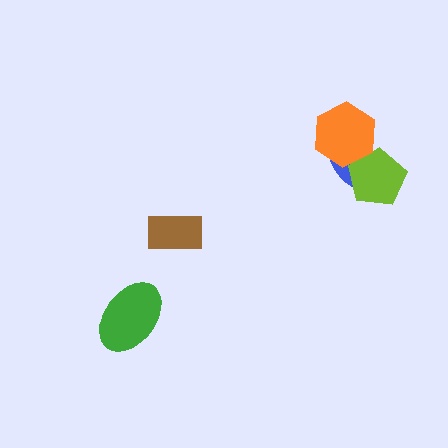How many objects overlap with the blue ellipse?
2 objects overlap with the blue ellipse.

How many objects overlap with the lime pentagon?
2 objects overlap with the lime pentagon.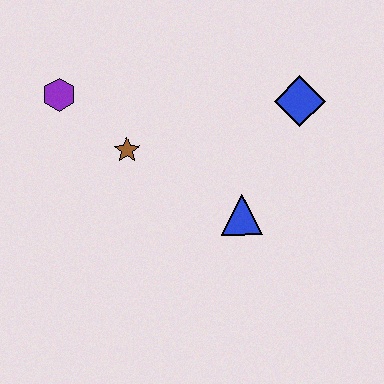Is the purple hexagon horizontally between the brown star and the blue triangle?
No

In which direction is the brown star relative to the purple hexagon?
The brown star is to the right of the purple hexagon.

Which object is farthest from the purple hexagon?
The blue diamond is farthest from the purple hexagon.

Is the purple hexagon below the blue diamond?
No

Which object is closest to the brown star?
The purple hexagon is closest to the brown star.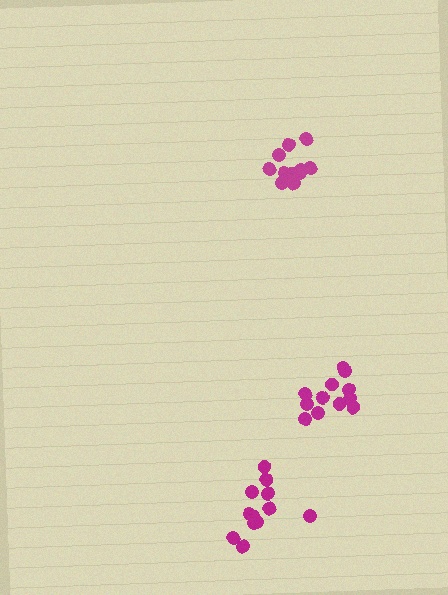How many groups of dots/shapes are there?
There are 3 groups.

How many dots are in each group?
Group 1: 11 dots, Group 2: 12 dots, Group 3: 12 dots (35 total).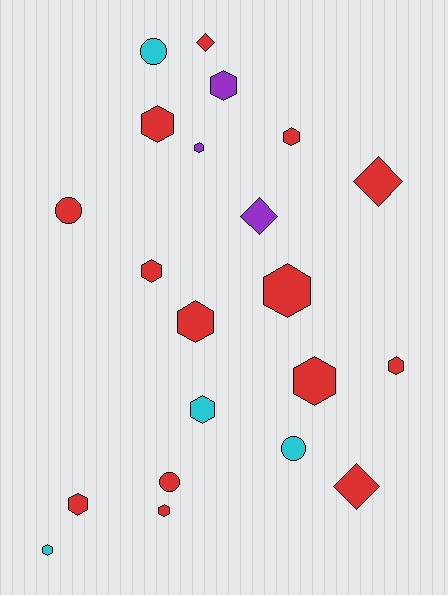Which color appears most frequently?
Red, with 14 objects.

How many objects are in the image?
There are 21 objects.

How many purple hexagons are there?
There are 2 purple hexagons.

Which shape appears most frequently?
Hexagon, with 13 objects.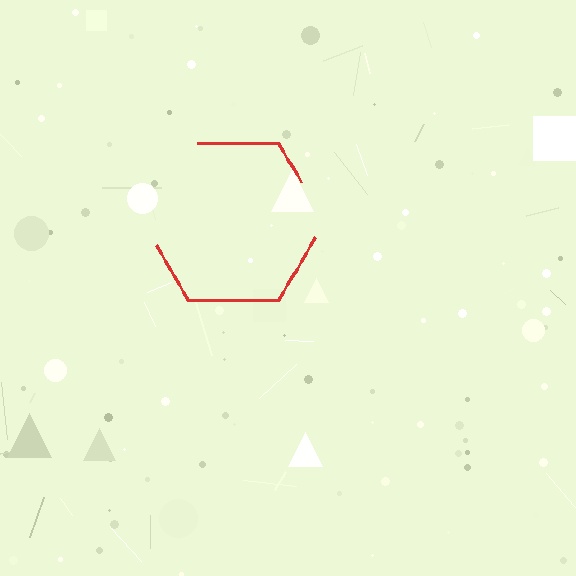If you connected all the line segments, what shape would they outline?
They would outline a hexagon.